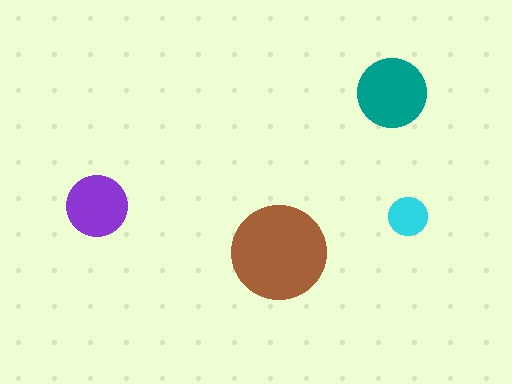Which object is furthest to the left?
The purple circle is leftmost.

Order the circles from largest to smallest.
the brown one, the teal one, the purple one, the cyan one.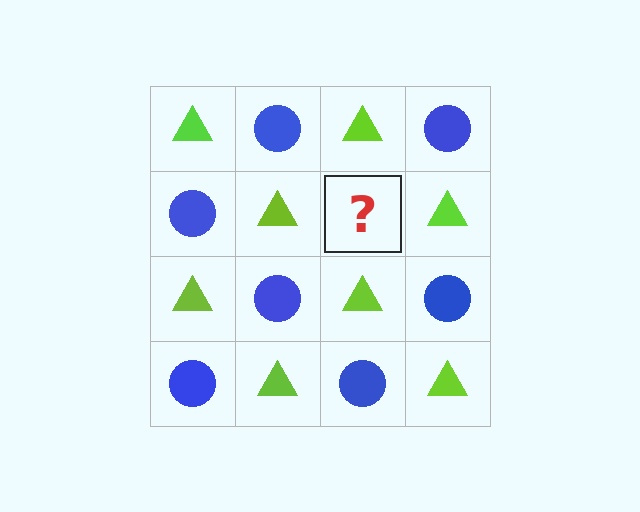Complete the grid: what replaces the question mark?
The question mark should be replaced with a blue circle.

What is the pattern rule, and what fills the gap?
The rule is that it alternates lime triangle and blue circle in a checkerboard pattern. The gap should be filled with a blue circle.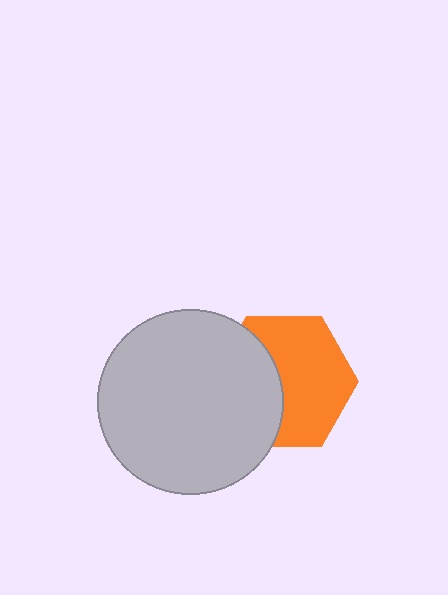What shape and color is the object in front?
The object in front is a light gray circle.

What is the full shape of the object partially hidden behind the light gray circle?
The partially hidden object is an orange hexagon.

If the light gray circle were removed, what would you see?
You would see the complete orange hexagon.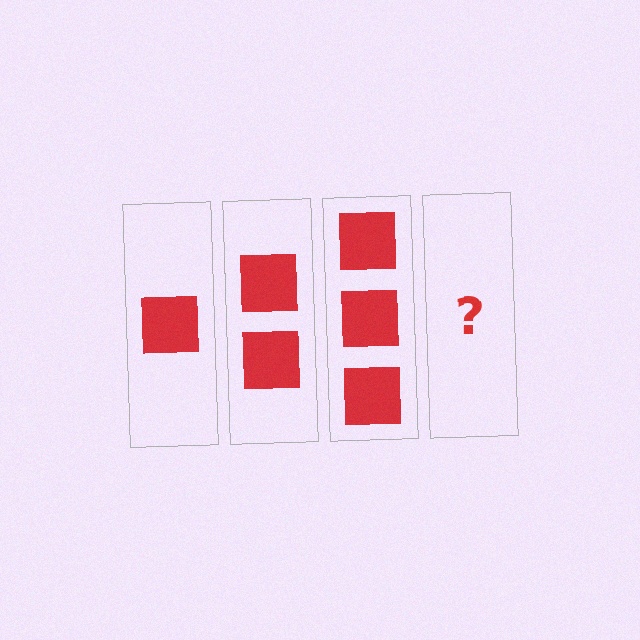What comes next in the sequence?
The next element should be 4 squares.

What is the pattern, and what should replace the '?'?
The pattern is that each step adds one more square. The '?' should be 4 squares.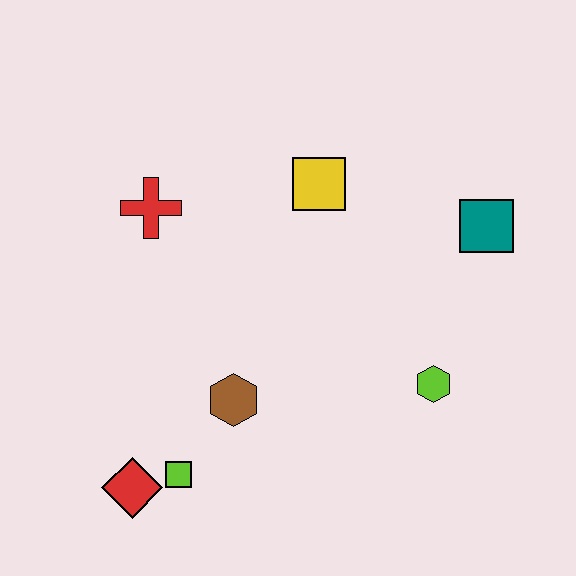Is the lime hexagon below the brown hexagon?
No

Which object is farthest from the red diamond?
The teal square is farthest from the red diamond.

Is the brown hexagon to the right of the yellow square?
No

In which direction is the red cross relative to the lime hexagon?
The red cross is to the left of the lime hexagon.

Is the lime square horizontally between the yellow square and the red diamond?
Yes